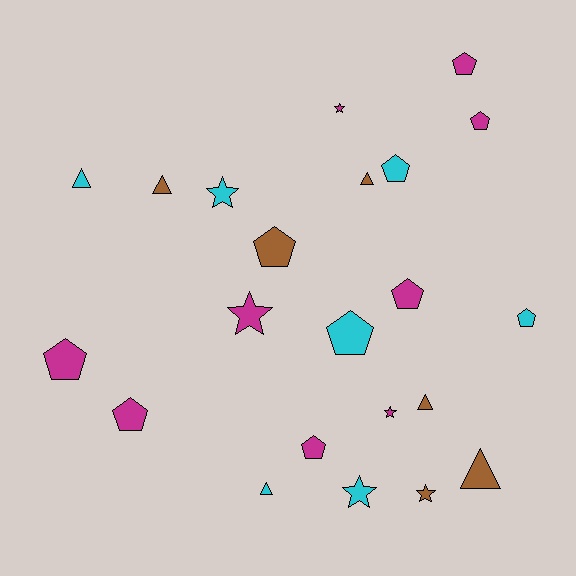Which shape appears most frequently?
Pentagon, with 10 objects.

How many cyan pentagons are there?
There are 3 cyan pentagons.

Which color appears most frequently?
Magenta, with 9 objects.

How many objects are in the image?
There are 22 objects.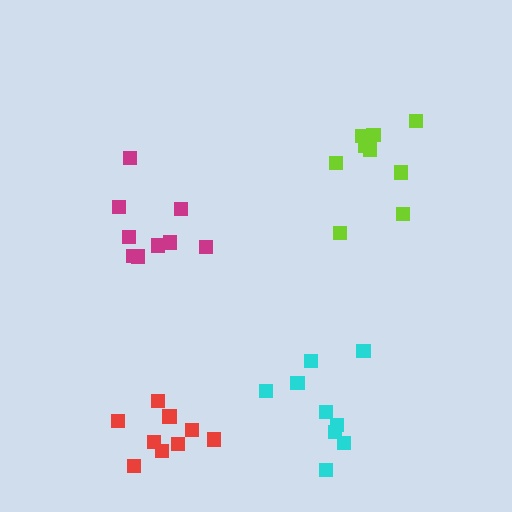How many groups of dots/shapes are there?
There are 4 groups.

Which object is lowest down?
The red cluster is bottommost.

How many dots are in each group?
Group 1: 9 dots, Group 2: 9 dots, Group 3: 9 dots, Group 4: 9 dots (36 total).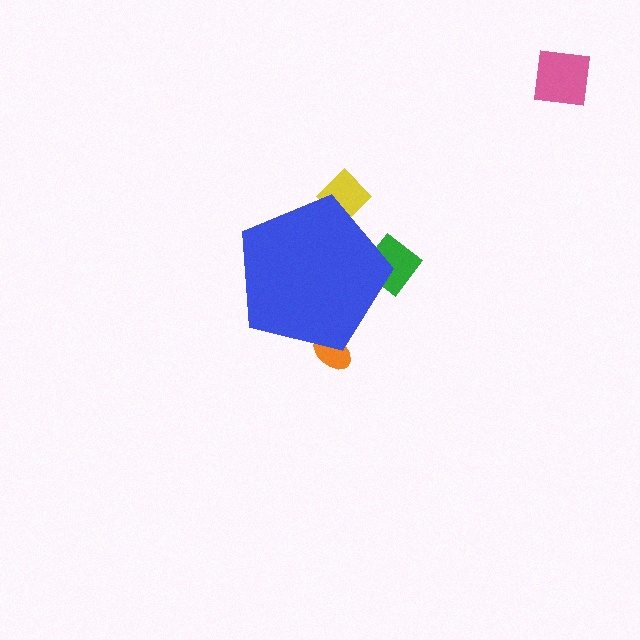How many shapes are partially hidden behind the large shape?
3 shapes are partially hidden.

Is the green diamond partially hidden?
Yes, the green diamond is partially hidden behind the blue pentagon.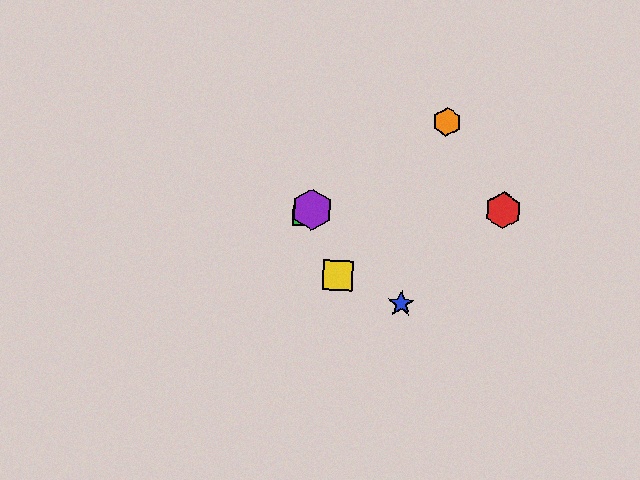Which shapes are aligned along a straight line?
The green square, the purple hexagon, the orange hexagon are aligned along a straight line.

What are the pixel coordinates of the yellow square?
The yellow square is at (337, 275).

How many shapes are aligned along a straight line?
3 shapes (the green square, the purple hexagon, the orange hexagon) are aligned along a straight line.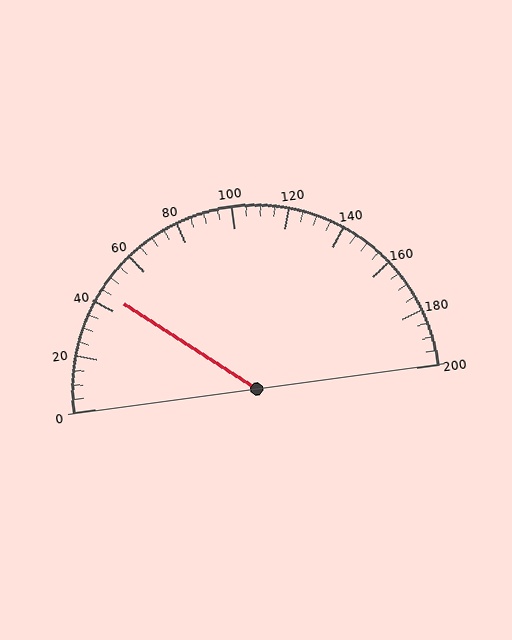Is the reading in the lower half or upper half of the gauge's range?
The reading is in the lower half of the range (0 to 200).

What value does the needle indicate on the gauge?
The needle indicates approximately 45.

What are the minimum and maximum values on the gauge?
The gauge ranges from 0 to 200.